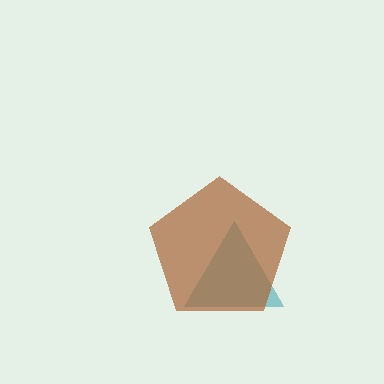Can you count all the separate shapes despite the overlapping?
Yes, there are 2 separate shapes.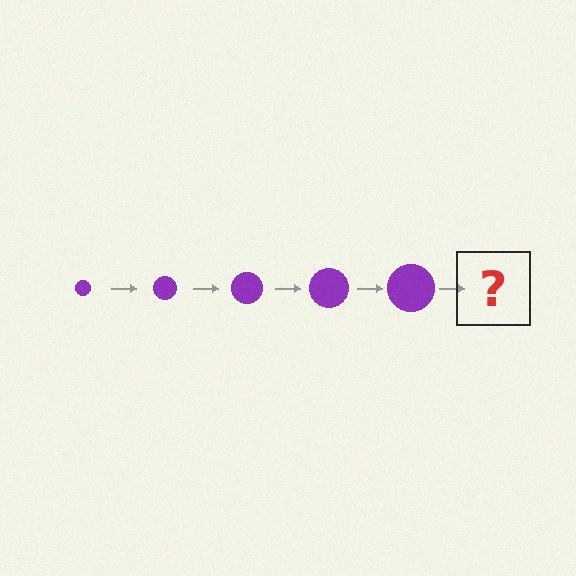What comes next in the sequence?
The next element should be a purple circle, larger than the previous one.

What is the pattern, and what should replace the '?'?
The pattern is that the circle gets progressively larger each step. The '?' should be a purple circle, larger than the previous one.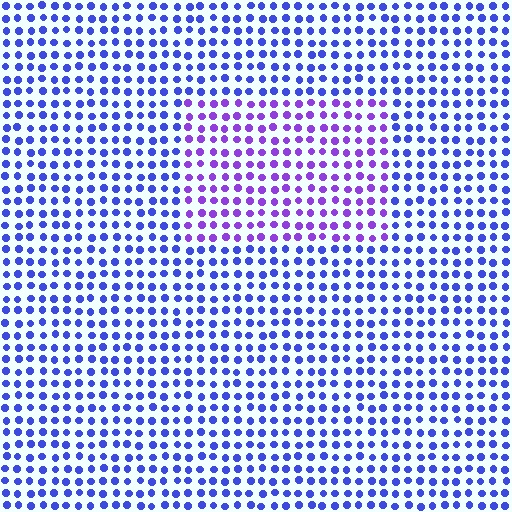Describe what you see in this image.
The image is filled with small blue elements in a uniform arrangement. A rectangle-shaped region is visible where the elements are tinted to a slightly different hue, forming a subtle color boundary.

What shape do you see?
I see a rectangle.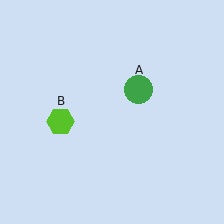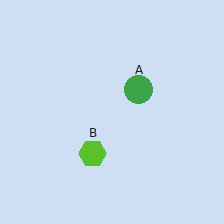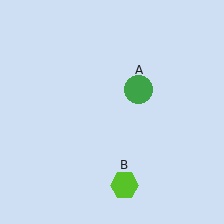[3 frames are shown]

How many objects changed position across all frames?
1 object changed position: lime hexagon (object B).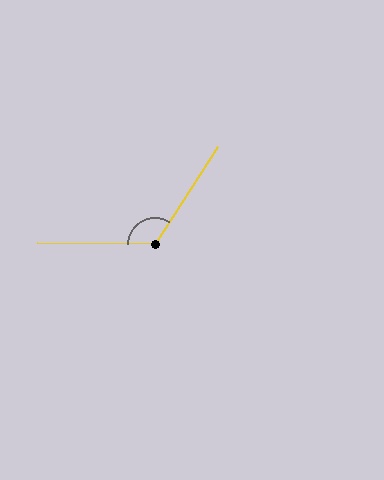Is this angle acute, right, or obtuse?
It is obtuse.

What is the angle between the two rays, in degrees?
Approximately 122 degrees.